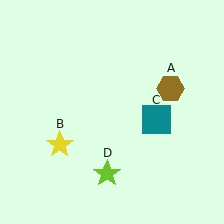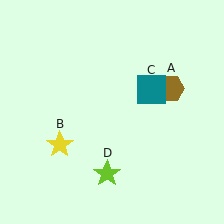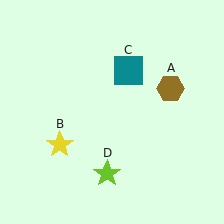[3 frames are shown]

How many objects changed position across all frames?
1 object changed position: teal square (object C).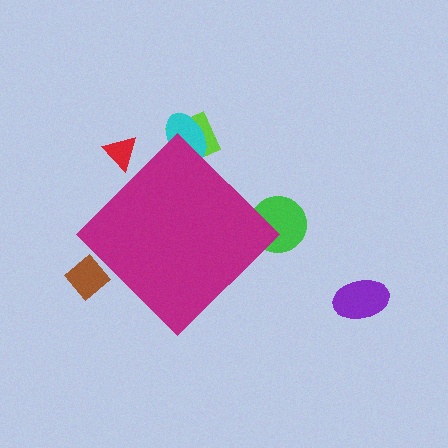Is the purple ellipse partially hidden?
No, the purple ellipse is fully visible.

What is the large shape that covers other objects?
A magenta diamond.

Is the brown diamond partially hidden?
Yes, the brown diamond is partially hidden behind the magenta diamond.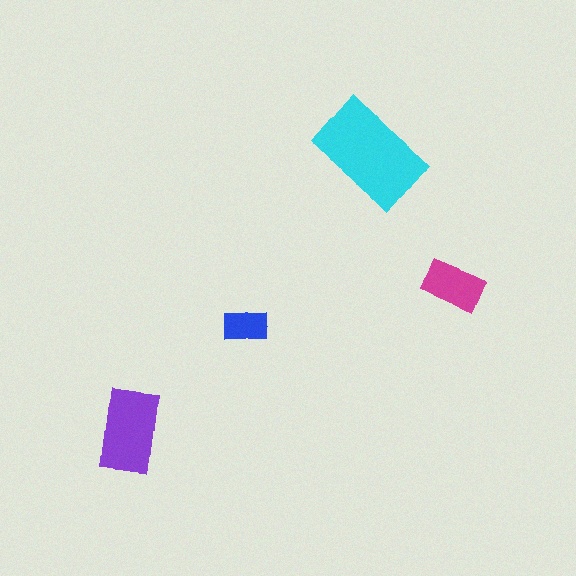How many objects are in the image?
There are 4 objects in the image.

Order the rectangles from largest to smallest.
the cyan one, the purple one, the magenta one, the blue one.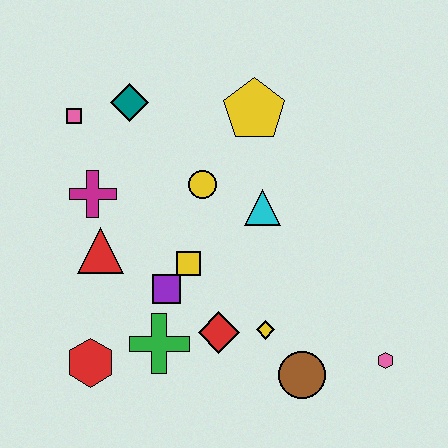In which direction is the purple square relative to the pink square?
The purple square is below the pink square.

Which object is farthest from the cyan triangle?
The red hexagon is farthest from the cyan triangle.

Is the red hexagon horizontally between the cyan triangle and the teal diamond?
No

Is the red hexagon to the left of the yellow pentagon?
Yes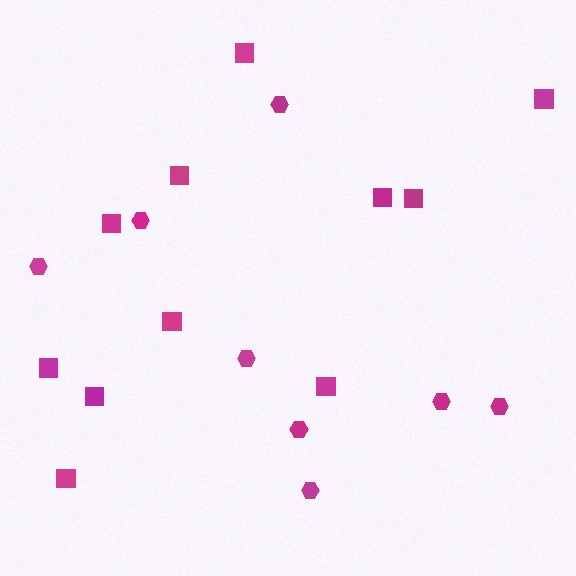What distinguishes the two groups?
There are 2 groups: one group of squares (11) and one group of hexagons (8).